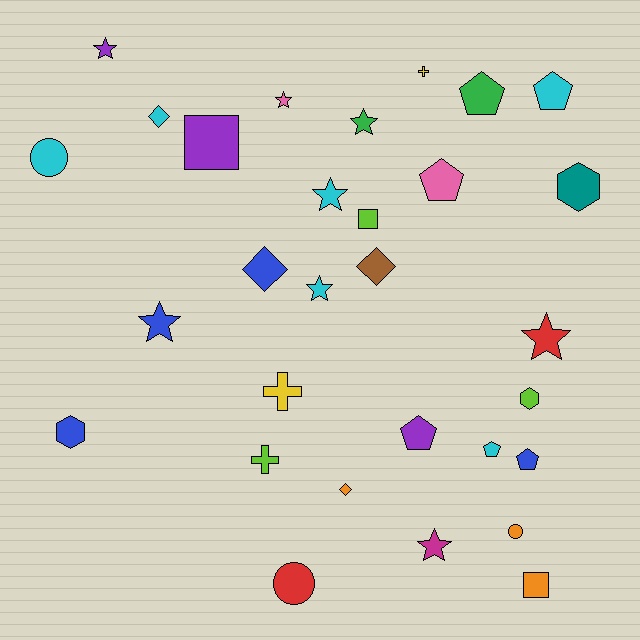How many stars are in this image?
There are 8 stars.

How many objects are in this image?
There are 30 objects.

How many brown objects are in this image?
There is 1 brown object.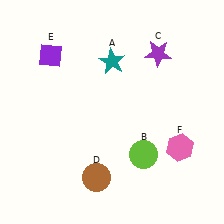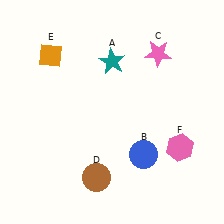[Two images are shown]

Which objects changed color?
B changed from lime to blue. C changed from purple to pink. E changed from purple to orange.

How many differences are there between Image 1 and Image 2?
There are 3 differences between the two images.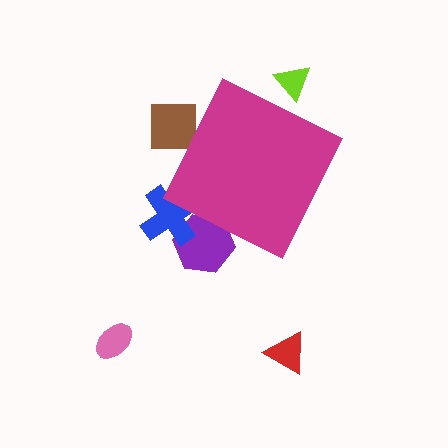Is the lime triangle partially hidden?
Yes, the lime triangle is partially hidden behind the magenta diamond.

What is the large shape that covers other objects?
A magenta diamond.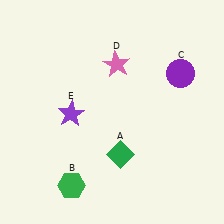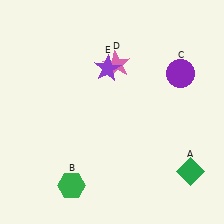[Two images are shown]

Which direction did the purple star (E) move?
The purple star (E) moved up.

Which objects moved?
The objects that moved are: the green diamond (A), the purple star (E).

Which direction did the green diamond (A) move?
The green diamond (A) moved right.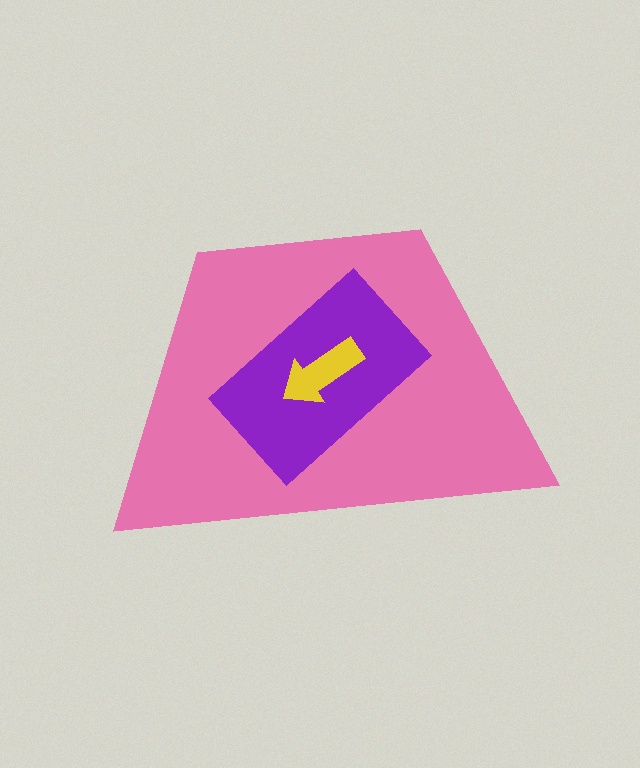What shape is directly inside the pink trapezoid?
The purple rectangle.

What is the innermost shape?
The yellow arrow.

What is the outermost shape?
The pink trapezoid.